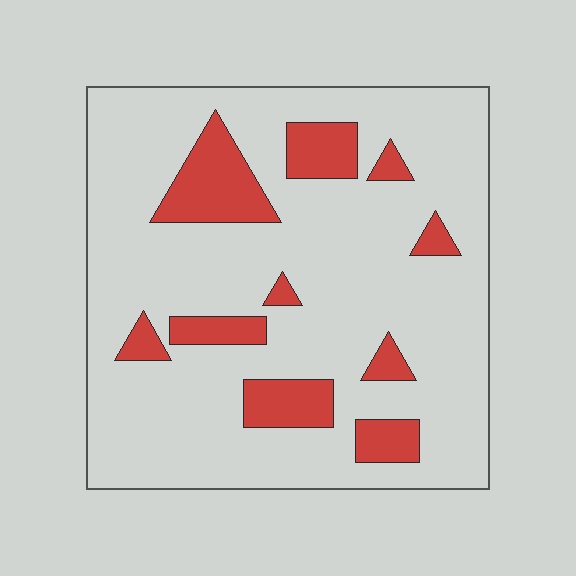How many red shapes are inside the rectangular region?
10.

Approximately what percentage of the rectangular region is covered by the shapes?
Approximately 15%.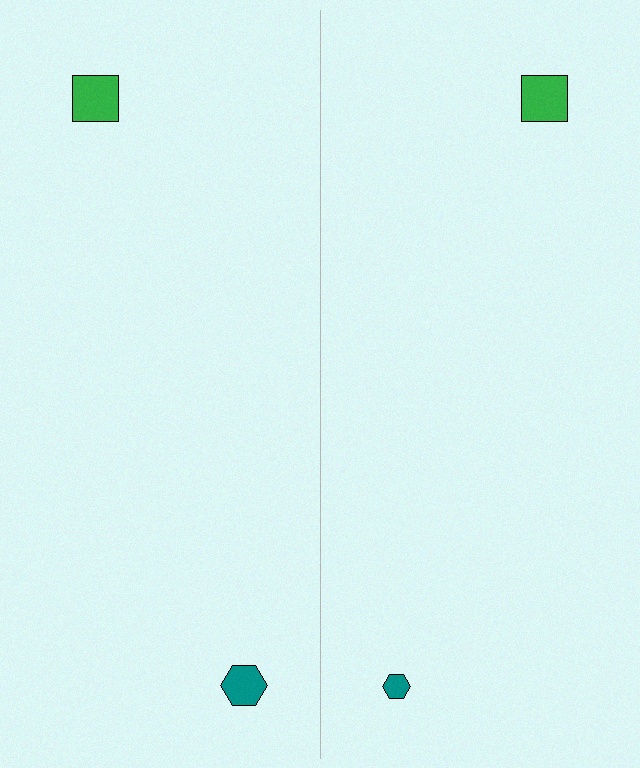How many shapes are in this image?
There are 4 shapes in this image.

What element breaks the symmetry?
The teal hexagon on the right side has a different size than its mirror counterpart.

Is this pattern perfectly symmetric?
No, the pattern is not perfectly symmetric. The teal hexagon on the right side has a different size than its mirror counterpart.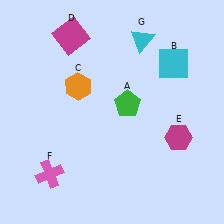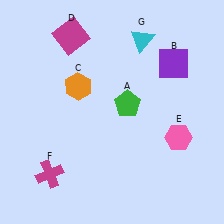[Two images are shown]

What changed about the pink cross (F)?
In Image 1, F is pink. In Image 2, it changed to magenta.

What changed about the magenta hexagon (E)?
In Image 1, E is magenta. In Image 2, it changed to pink.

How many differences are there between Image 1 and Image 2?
There are 3 differences between the two images.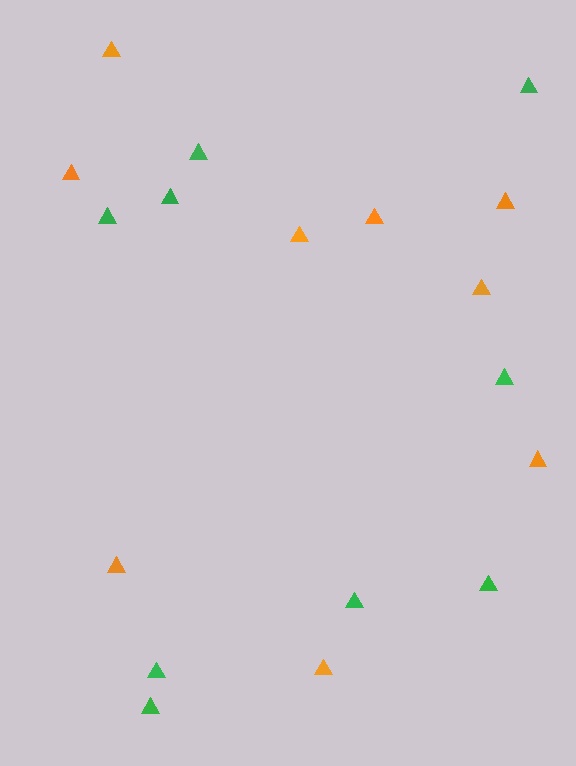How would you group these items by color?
There are 2 groups: one group of green triangles (9) and one group of orange triangles (9).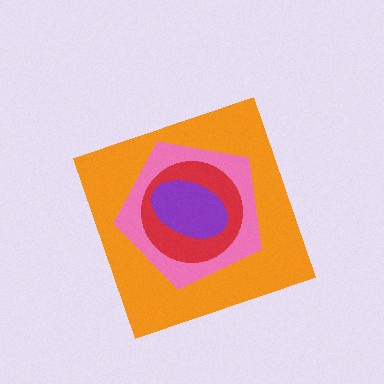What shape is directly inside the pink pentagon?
The red circle.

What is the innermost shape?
The purple ellipse.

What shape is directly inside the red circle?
The purple ellipse.